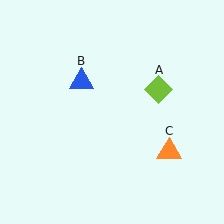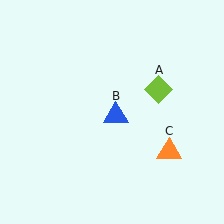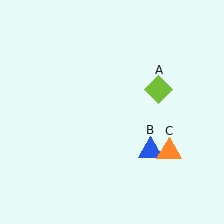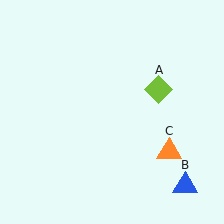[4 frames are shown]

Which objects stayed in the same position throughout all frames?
Lime diamond (object A) and orange triangle (object C) remained stationary.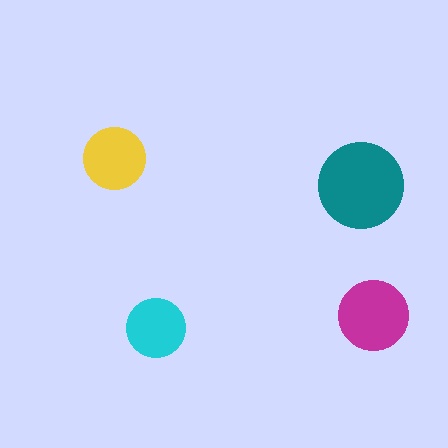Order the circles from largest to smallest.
the teal one, the magenta one, the yellow one, the cyan one.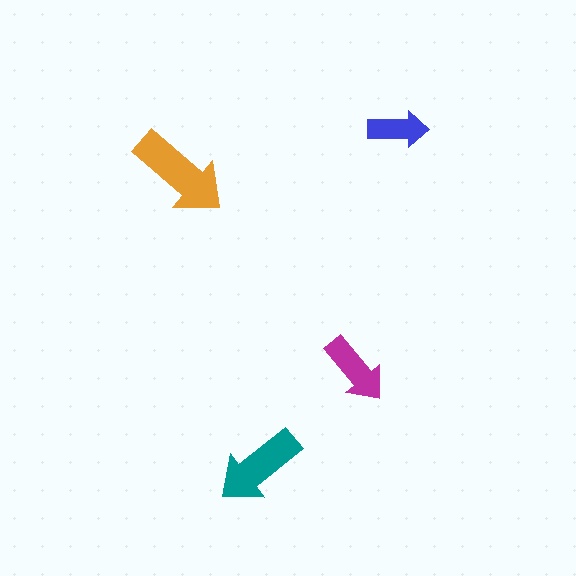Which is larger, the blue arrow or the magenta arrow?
The magenta one.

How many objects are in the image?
There are 4 objects in the image.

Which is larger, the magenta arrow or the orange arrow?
The orange one.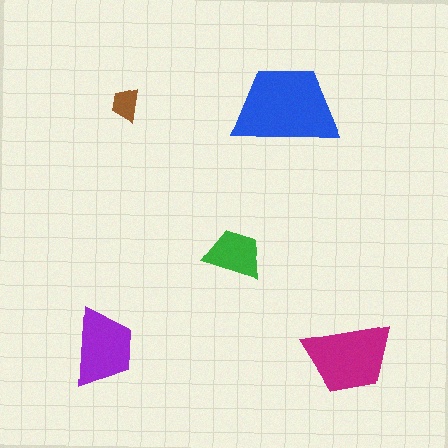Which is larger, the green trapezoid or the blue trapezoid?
The blue one.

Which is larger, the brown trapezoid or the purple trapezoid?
The purple one.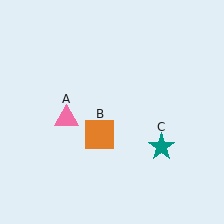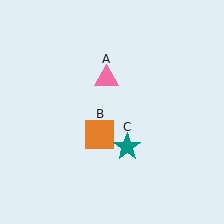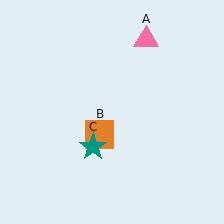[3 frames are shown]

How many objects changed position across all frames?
2 objects changed position: pink triangle (object A), teal star (object C).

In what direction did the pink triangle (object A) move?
The pink triangle (object A) moved up and to the right.